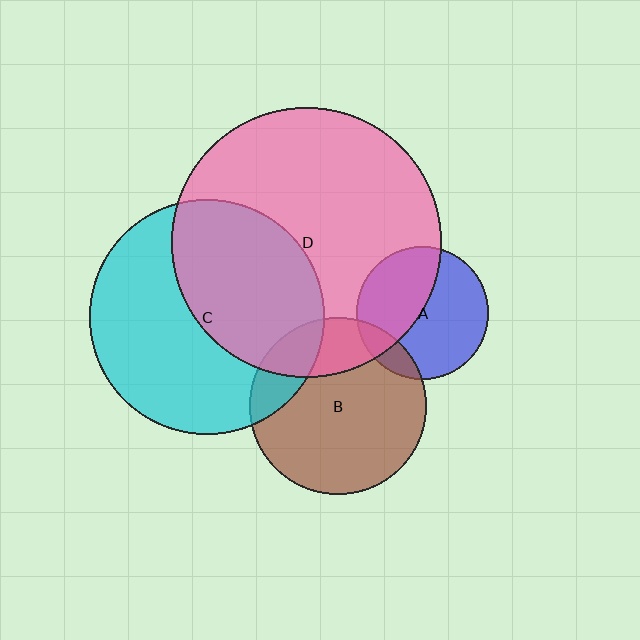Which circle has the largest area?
Circle D (pink).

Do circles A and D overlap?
Yes.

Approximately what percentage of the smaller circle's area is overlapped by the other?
Approximately 45%.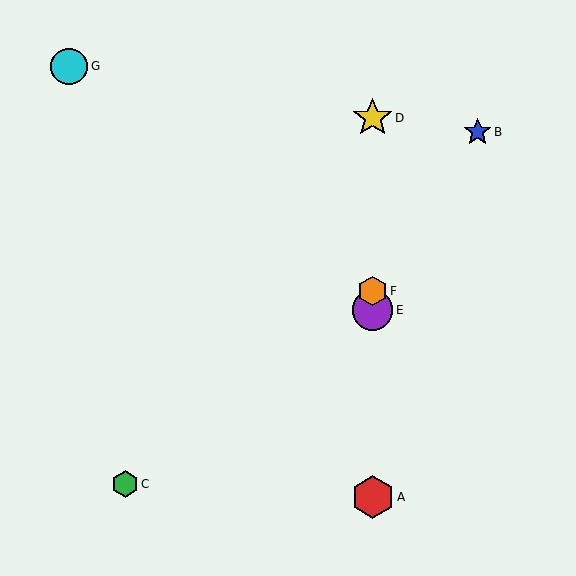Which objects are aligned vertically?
Objects A, D, E, F are aligned vertically.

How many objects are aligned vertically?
4 objects (A, D, E, F) are aligned vertically.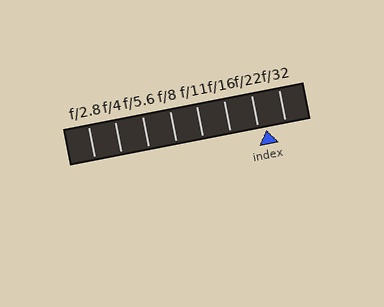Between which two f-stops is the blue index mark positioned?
The index mark is between f/22 and f/32.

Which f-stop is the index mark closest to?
The index mark is closest to f/22.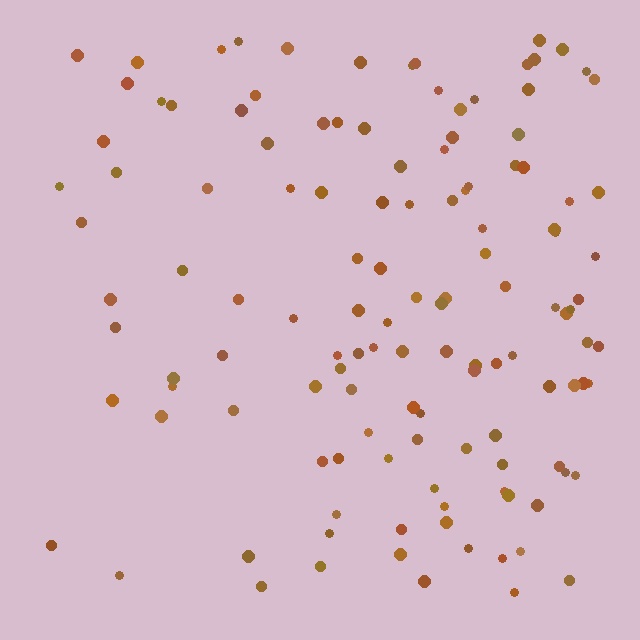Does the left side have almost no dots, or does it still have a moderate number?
Still a moderate number, just noticeably fewer than the right.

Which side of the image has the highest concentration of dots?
The right.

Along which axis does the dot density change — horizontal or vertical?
Horizontal.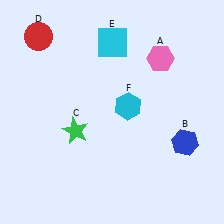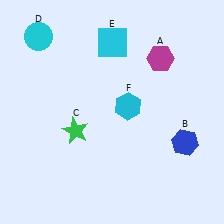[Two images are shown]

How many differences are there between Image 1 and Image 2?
There are 2 differences between the two images.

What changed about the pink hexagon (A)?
In Image 1, A is pink. In Image 2, it changed to magenta.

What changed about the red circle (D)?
In Image 1, D is red. In Image 2, it changed to cyan.